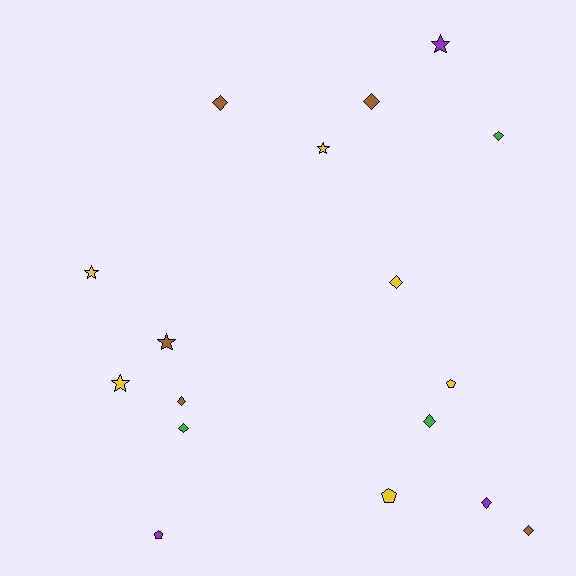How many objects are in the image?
There are 17 objects.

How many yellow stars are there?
There are 3 yellow stars.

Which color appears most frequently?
Yellow, with 6 objects.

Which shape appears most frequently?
Diamond, with 9 objects.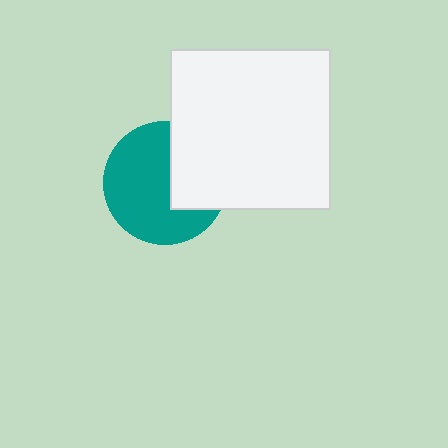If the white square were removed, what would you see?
You would see the complete teal circle.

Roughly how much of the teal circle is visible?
Most of it is visible (roughly 65%).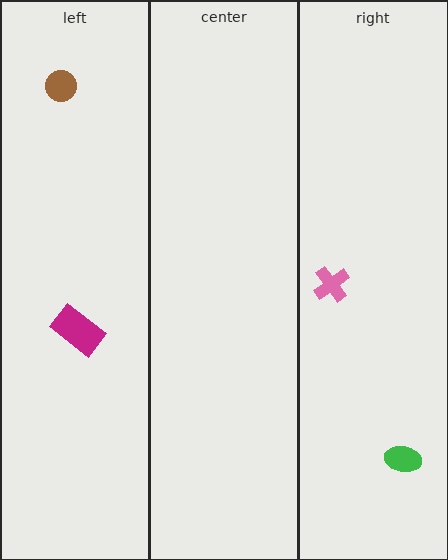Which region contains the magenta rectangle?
The left region.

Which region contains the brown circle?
The left region.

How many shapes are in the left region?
2.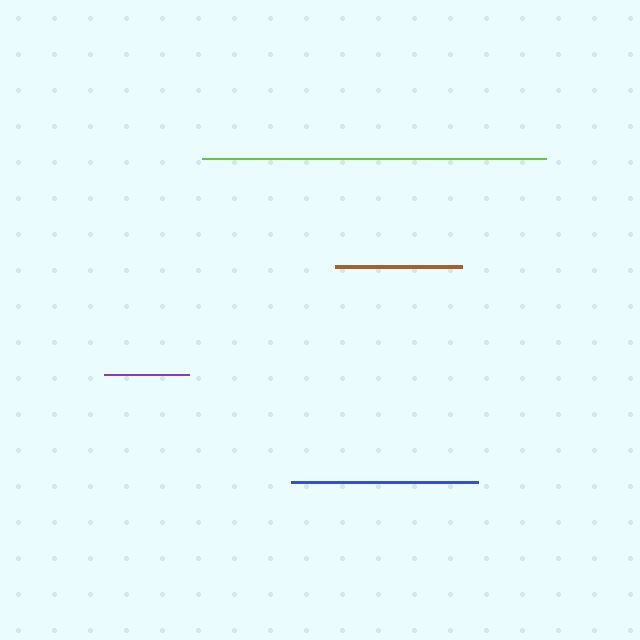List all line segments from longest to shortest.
From longest to shortest: lime, blue, brown, purple.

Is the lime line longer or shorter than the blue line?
The lime line is longer than the blue line.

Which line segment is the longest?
The lime line is the longest at approximately 344 pixels.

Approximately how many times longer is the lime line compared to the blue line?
The lime line is approximately 1.8 times the length of the blue line.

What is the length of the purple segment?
The purple segment is approximately 84 pixels long.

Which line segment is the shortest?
The purple line is the shortest at approximately 84 pixels.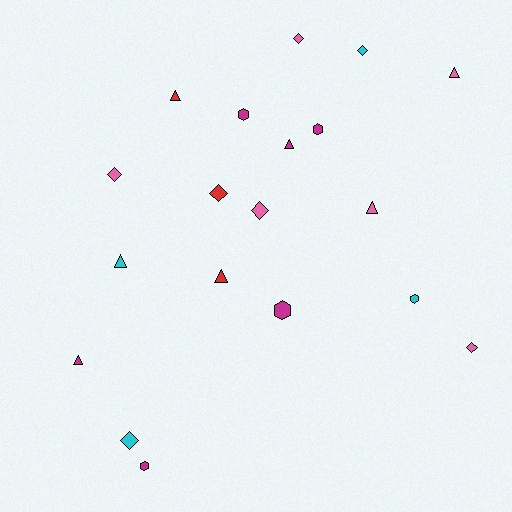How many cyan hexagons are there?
There is 1 cyan hexagon.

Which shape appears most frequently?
Triangle, with 7 objects.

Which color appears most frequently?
Magenta, with 6 objects.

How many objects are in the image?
There are 19 objects.